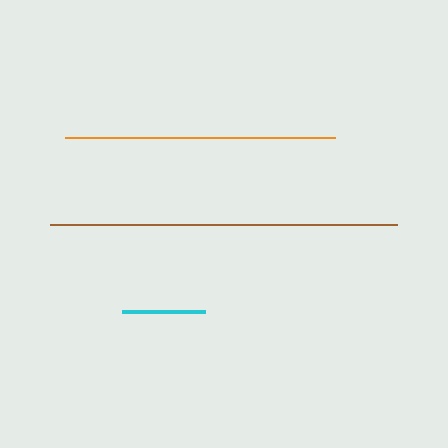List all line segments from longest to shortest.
From longest to shortest: brown, orange, cyan.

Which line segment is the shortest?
The cyan line is the shortest at approximately 83 pixels.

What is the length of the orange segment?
The orange segment is approximately 270 pixels long.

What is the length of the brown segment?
The brown segment is approximately 347 pixels long.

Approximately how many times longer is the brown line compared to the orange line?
The brown line is approximately 1.3 times the length of the orange line.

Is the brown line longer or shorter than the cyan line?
The brown line is longer than the cyan line.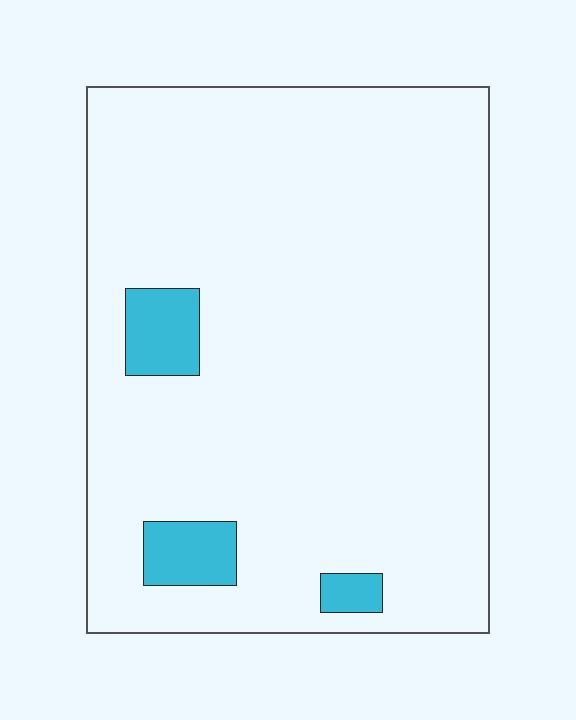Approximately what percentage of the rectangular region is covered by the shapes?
Approximately 5%.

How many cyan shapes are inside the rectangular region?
3.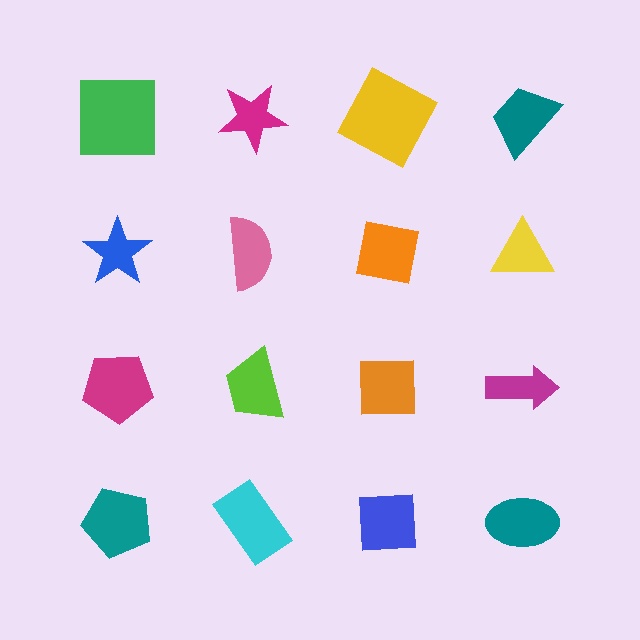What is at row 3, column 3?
An orange square.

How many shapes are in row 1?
4 shapes.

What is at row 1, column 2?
A magenta star.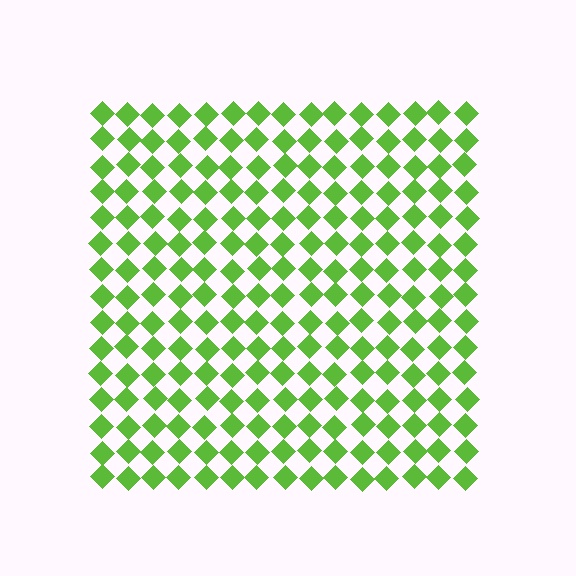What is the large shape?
The large shape is a square.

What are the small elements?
The small elements are diamonds.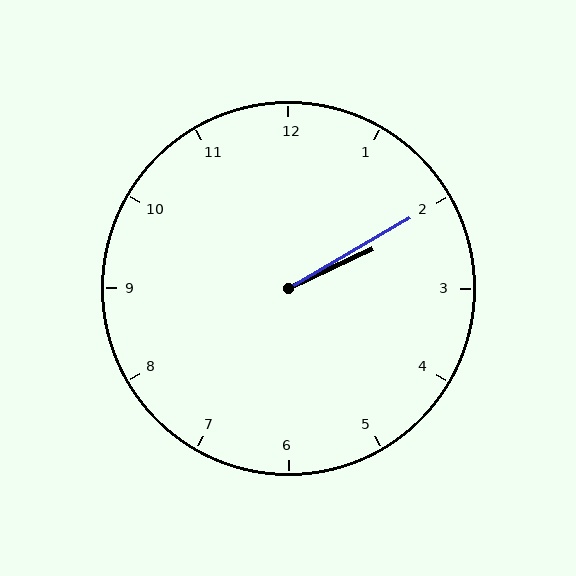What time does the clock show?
2:10.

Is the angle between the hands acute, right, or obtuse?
It is acute.